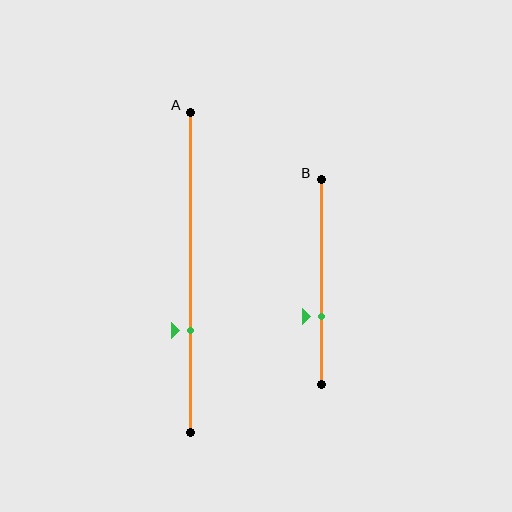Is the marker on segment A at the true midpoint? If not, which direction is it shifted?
No, the marker on segment A is shifted downward by about 18% of the segment length.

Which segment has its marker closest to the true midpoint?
Segment B has its marker closest to the true midpoint.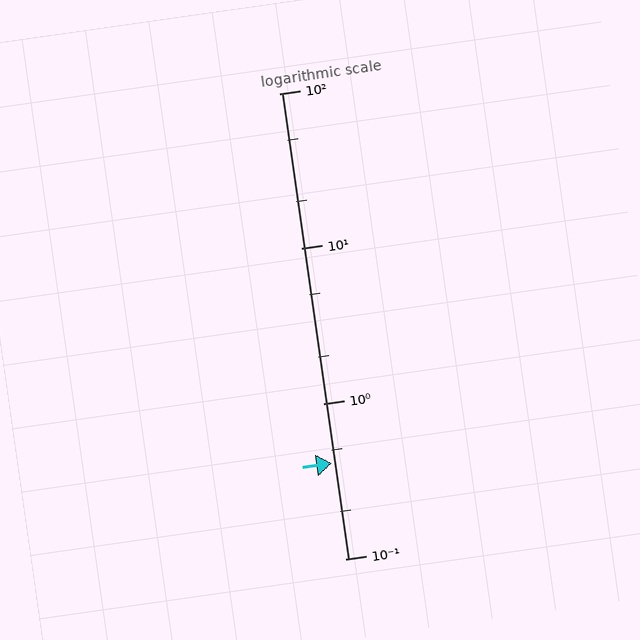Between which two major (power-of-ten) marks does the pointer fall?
The pointer is between 0.1 and 1.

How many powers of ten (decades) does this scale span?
The scale spans 3 decades, from 0.1 to 100.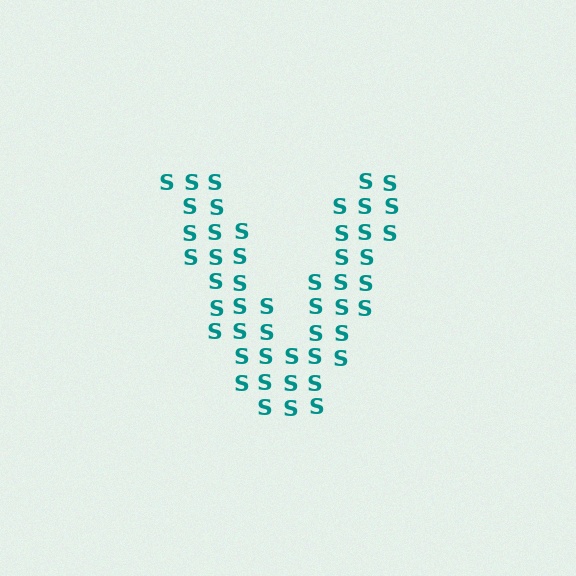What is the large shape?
The large shape is the letter V.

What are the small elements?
The small elements are letter S's.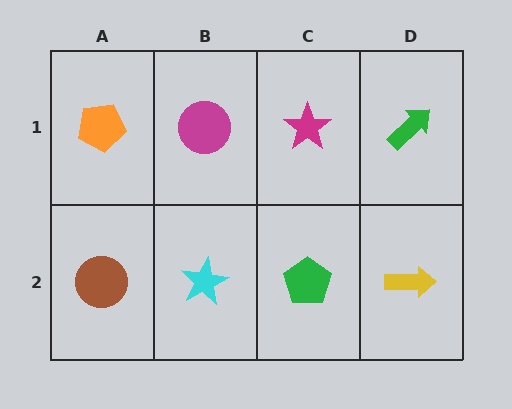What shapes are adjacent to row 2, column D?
A green arrow (row 1, column D), a green pentagon (row 2, column C).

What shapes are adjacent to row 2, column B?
A magenta circle (row 1, column B), a brown circle (row 2, column A), a green pentagon (row 2, column C).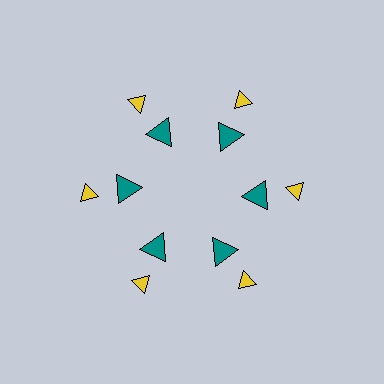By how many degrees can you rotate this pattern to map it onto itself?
The pattern maps onto itself every 60 degrees of rotation.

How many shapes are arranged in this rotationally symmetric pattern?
There are 12 shapes, arranged in 6 groups of 2.